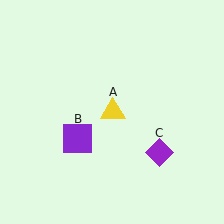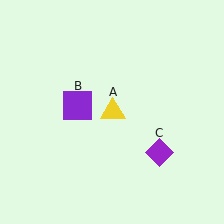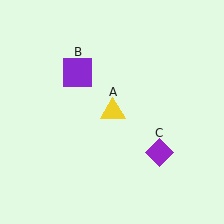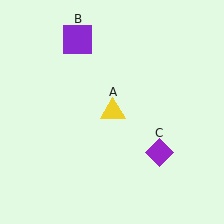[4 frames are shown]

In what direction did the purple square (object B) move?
The purple square (object B) moved up.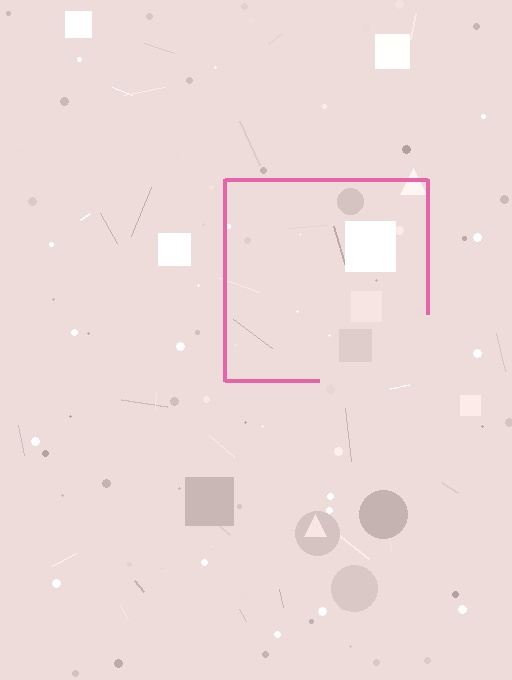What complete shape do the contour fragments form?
The contour fragments form a square.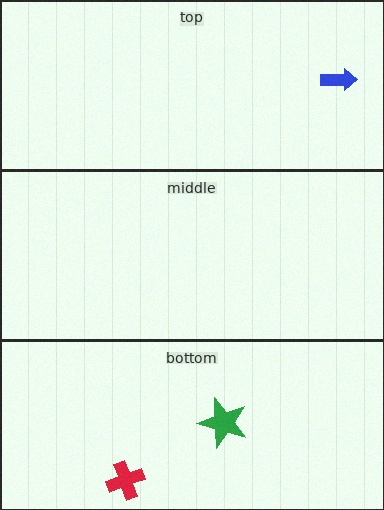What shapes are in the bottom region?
The green star, the red cross.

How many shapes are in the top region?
1.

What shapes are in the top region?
The blue arrow.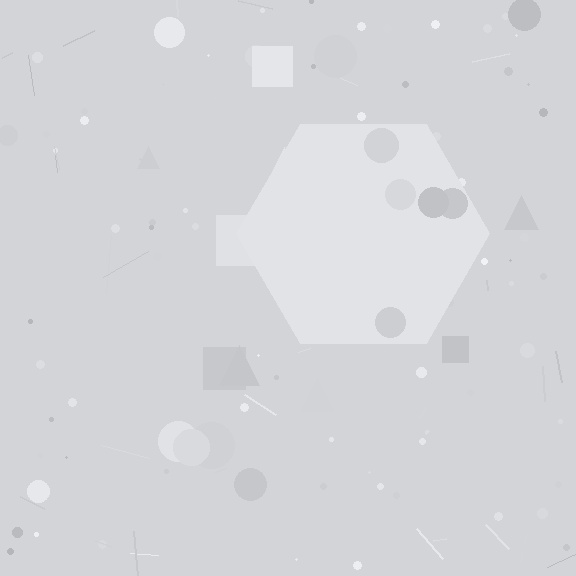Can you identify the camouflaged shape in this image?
The camouflaged shape is a hexagon.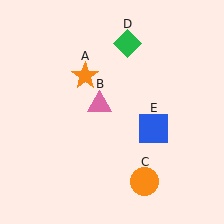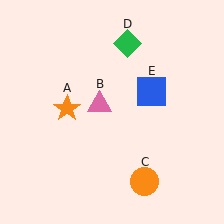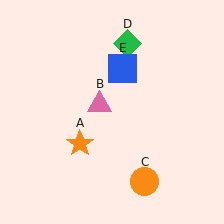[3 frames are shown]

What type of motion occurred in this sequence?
The orange star (object A), blue square (object E) rotated counterclockwise around the center of the scene.